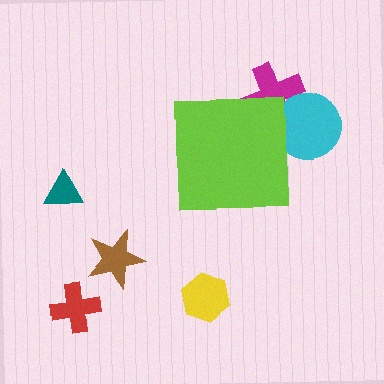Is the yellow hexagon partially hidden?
No, the yellow hexagon is fully visible.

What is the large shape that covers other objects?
A lime square.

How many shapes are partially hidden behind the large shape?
2 shapes are partially hidden.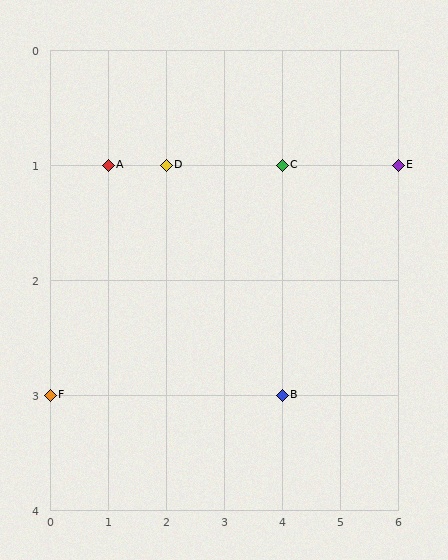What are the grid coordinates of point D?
Point D is at grid coordinates (2, 1).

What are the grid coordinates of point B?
Point B is at grid coordinates (4, 3).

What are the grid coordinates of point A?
Point A is at grid coordinates (1, 1).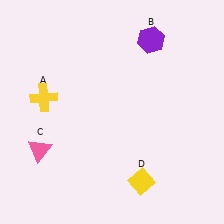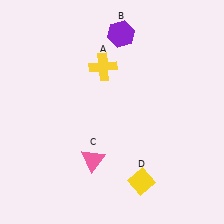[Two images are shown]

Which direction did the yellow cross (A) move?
The yellow cross (A) moved right.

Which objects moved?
The objects that moved are: the yellow cross (A), the purple hexagon (B), the pink triangle (C).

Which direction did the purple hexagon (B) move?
The purple hexagon (B) moved left.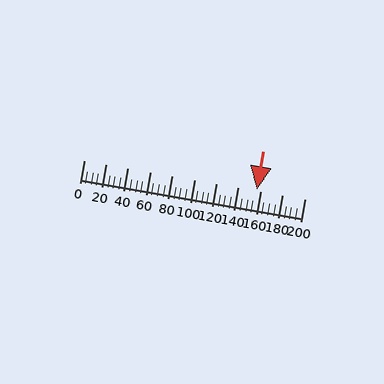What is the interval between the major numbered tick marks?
The major tick marks are spaced 20 units apart.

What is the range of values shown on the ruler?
The ruler shows values from 0 to 200.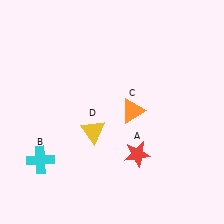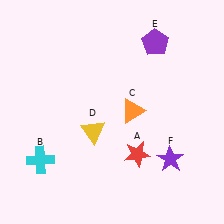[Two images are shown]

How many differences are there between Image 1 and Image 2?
There are 2 differences between the two images.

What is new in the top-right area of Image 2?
A purple pentagon (E) was added in the top-right area of Image 2.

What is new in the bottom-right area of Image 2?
A purple star (F) was added in the bottom-right area of Image 2.